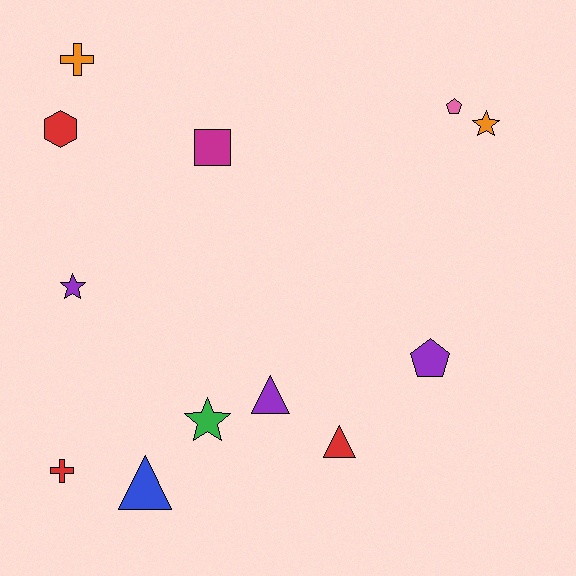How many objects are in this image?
There are 12 objects.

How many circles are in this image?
There are no circles.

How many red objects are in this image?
There are 3 red objects.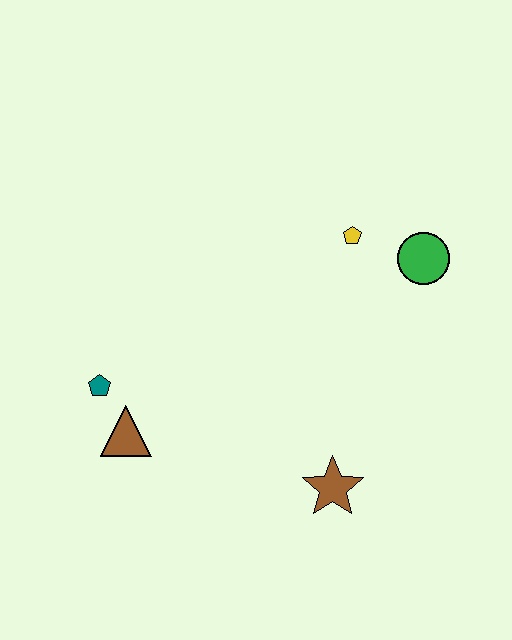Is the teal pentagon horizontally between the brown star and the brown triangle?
No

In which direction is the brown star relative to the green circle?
The brown star is below the green circle.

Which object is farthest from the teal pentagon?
The green circle is farthest from the teal pentagon.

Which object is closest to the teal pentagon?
The brown triangle is closest to the teal pentagon.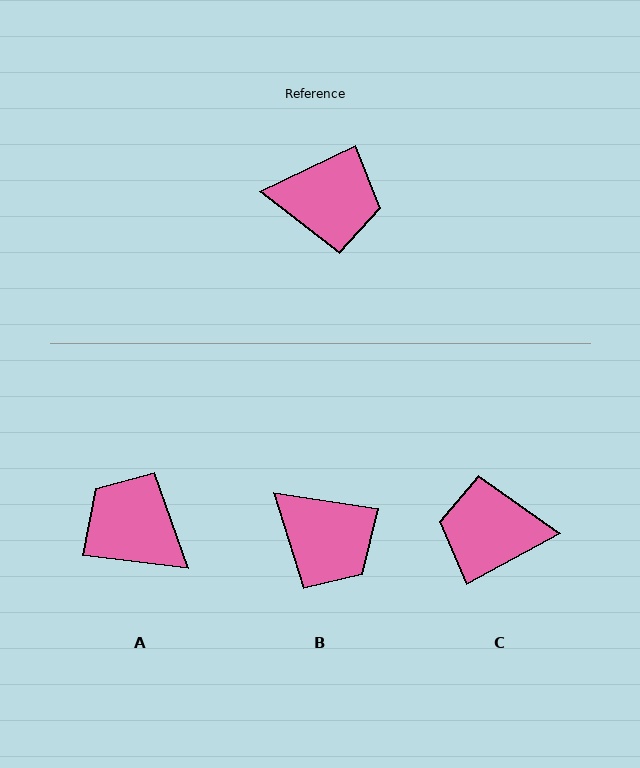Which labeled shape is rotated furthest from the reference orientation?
C, about 178 degrees away.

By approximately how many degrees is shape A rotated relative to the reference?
Approximately 147 degrees counter-clockwise.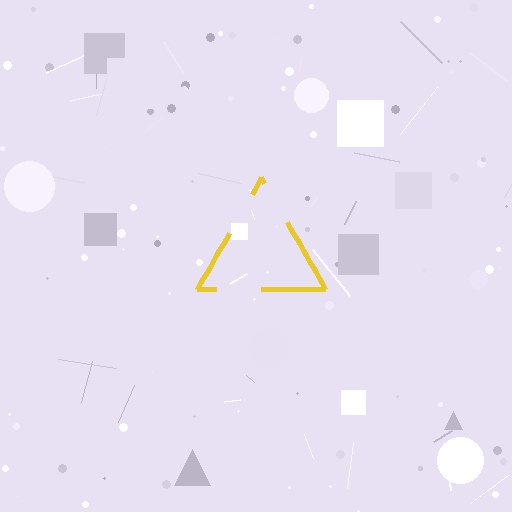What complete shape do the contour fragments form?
The contour fragments form a triangle.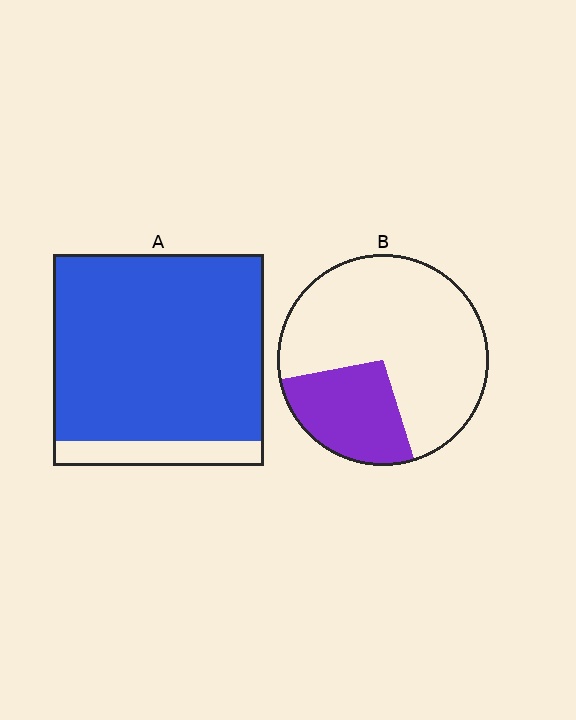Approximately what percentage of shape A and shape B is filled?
A is approximately 90% and B is approximately 25%.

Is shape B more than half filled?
No.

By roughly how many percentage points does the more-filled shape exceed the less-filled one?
By roughly 60 percentage points (A over B).